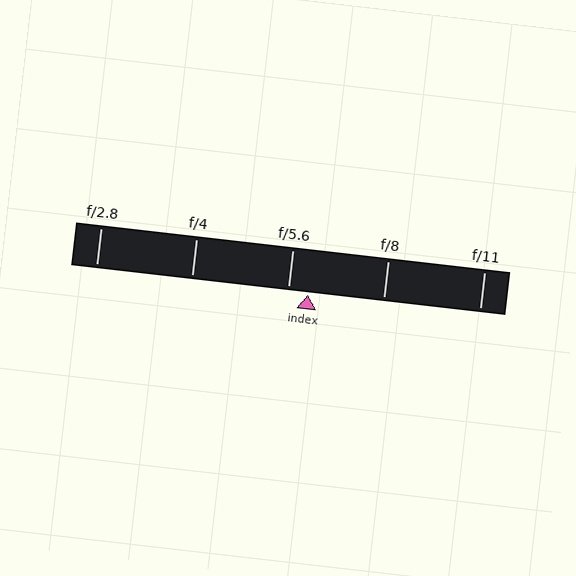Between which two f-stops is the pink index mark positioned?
The index mark is between f/5.6 and f/8.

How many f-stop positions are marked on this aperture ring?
There are 5 f-stop positions marked.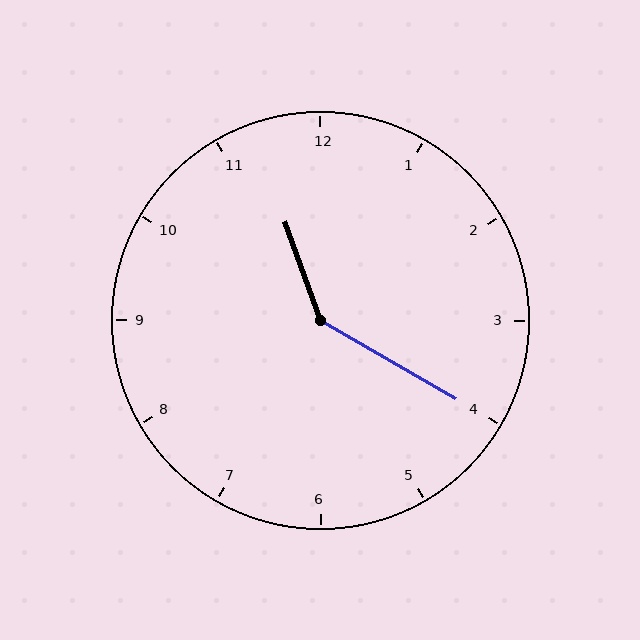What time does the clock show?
11:20.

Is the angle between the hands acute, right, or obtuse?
It is obtuse.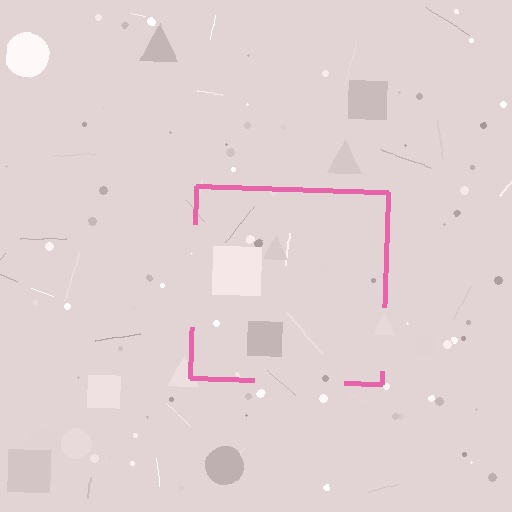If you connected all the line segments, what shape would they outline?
They would outline a square.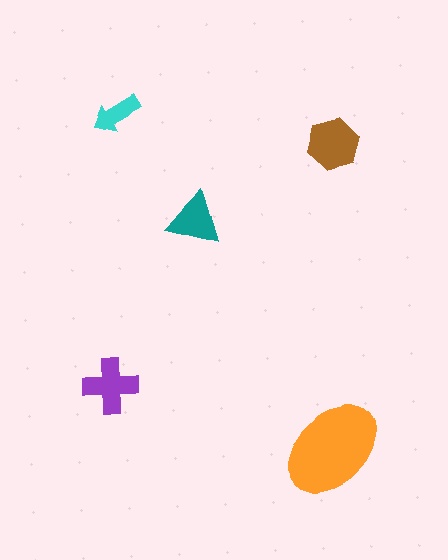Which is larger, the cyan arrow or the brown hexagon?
The brown hexagon.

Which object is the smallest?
The cyan arrow.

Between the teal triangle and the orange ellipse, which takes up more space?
The orange ellipse.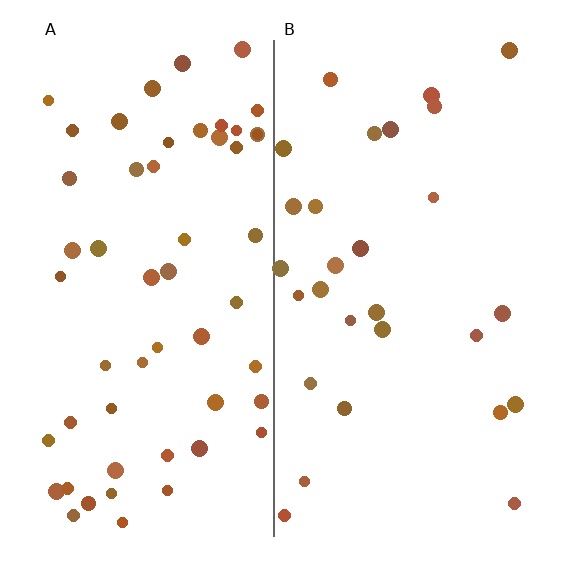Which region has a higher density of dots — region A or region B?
A (the left).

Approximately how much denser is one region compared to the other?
Approximately 2.0× — region A over region B.